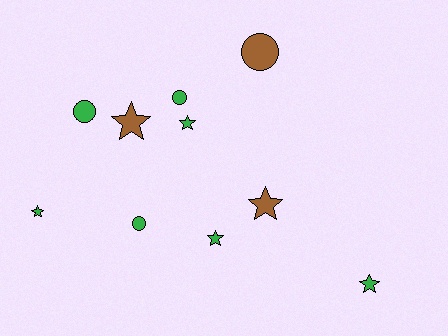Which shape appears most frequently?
Star, with 6 objects.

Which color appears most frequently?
Green, with 7 objects.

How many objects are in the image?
There are 10 objects.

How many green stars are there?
There are 4 green stars.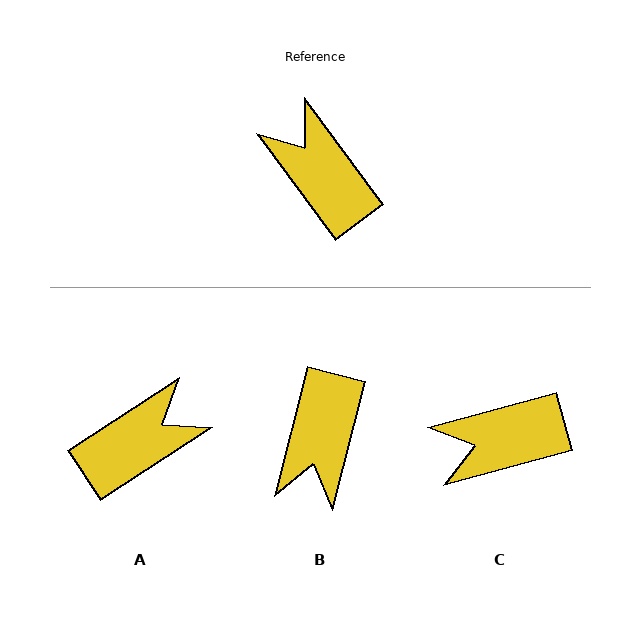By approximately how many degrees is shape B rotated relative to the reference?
Approximately 129 degrees counter-clockwise.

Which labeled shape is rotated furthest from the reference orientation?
B, about 129 degrees away.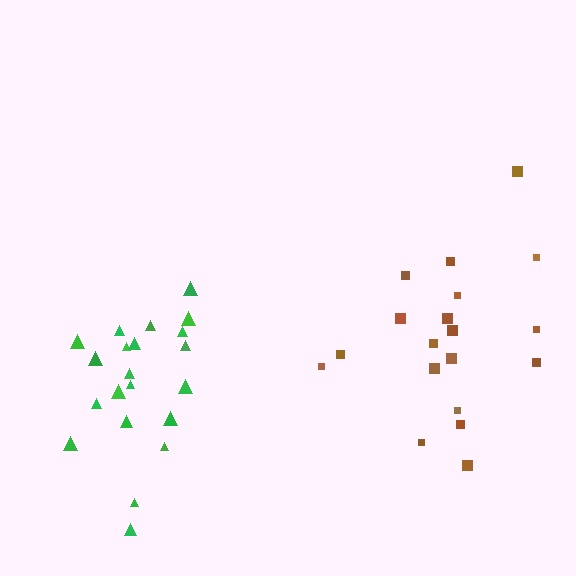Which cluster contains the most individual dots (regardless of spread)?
Green (21).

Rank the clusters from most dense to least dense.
green, brown.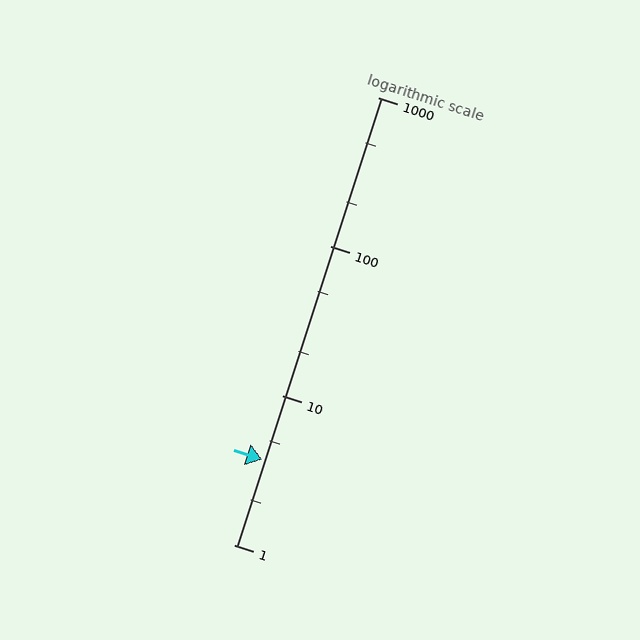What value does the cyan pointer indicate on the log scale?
The pointer indicates approximately 3.7.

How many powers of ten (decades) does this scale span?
The scale spans 3 decades, from 1 to 1000.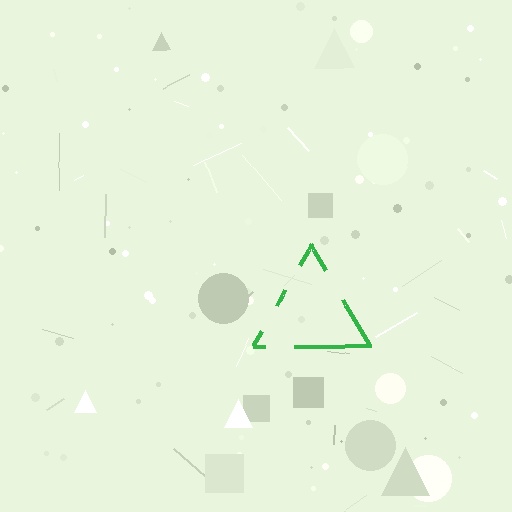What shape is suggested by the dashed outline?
The dashed outline suggests a triangle.